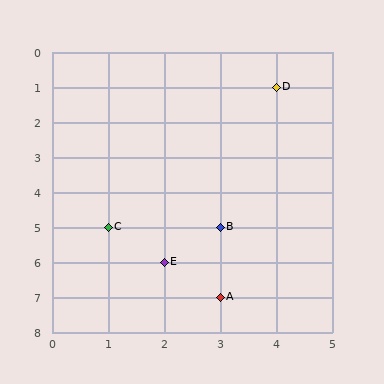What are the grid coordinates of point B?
Point B is at grid coordinates (3, 5).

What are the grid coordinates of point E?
Point E is at grid coordinates (2, 6).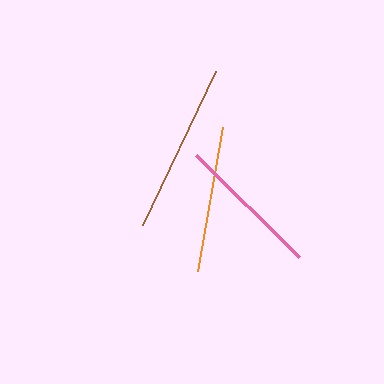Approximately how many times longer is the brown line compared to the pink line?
The brown line is approximately 1.2 times the length of the pink line.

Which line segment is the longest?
The brown line is the longest at approximately 171 pixels.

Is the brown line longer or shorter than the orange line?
The brown line is longer than the orange line.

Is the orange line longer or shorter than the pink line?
The orange line is longer than the pink line.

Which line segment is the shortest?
The pink line is the shortest at approximately 146 pixels.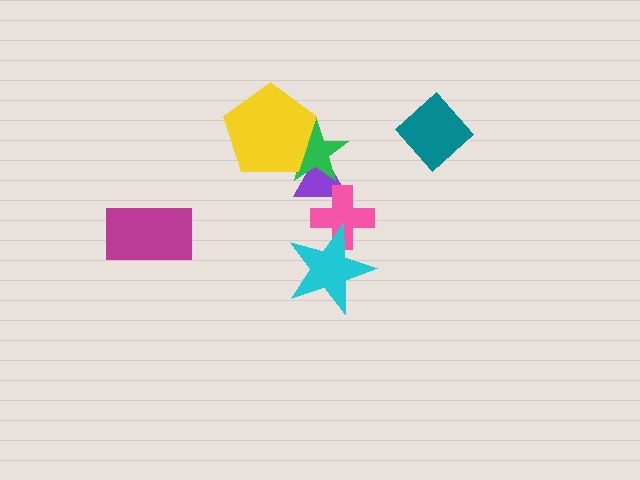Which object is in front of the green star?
The yellow pentagon is in front of the green star.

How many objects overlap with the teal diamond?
0 objects overlap with the teal diamond.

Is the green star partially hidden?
Yes, it is partially covered by another shape.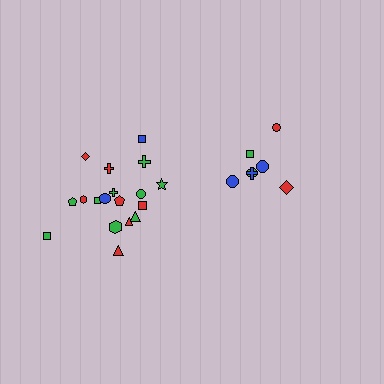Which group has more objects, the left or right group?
The left group.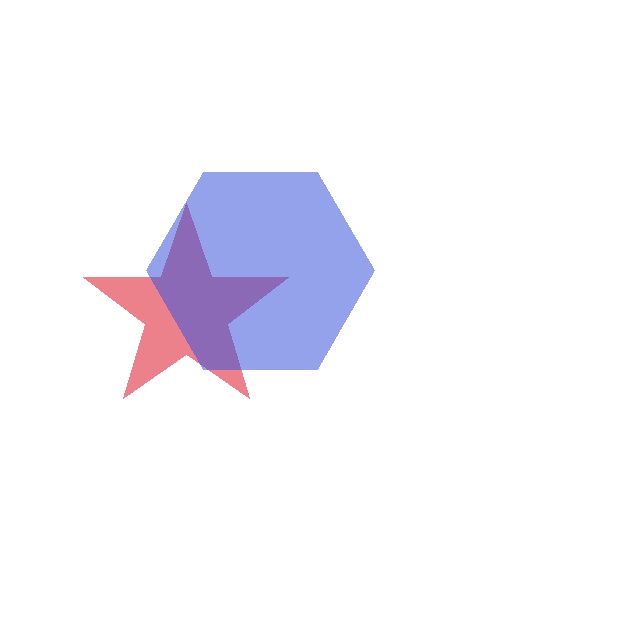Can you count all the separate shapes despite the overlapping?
Yes, there are 2 separate shapes.